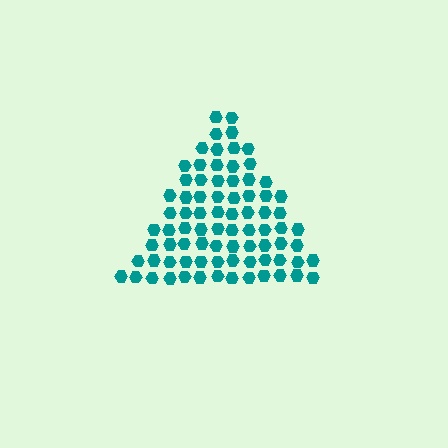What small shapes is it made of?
It is made of small hexagons.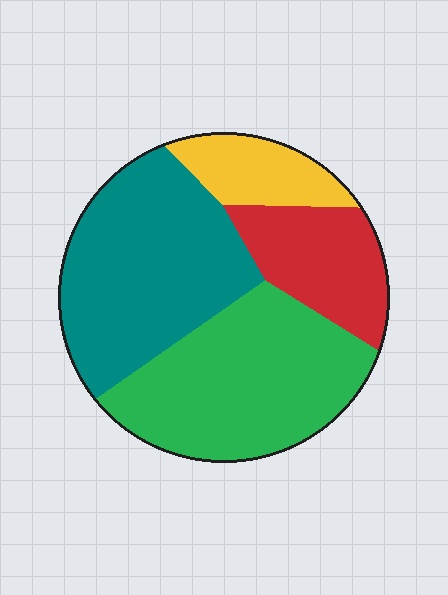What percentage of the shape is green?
Green takes up about three eighths (3/8) of the shape.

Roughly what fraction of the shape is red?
Red covers around 15% of the shape.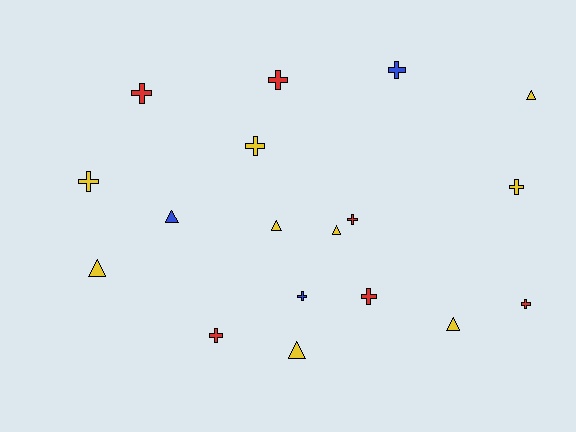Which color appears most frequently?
Yellow, with 9 objects.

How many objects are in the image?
There are 18 objects.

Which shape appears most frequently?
Cross, with 11 objects.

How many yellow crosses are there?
There are 3 yellow crosses.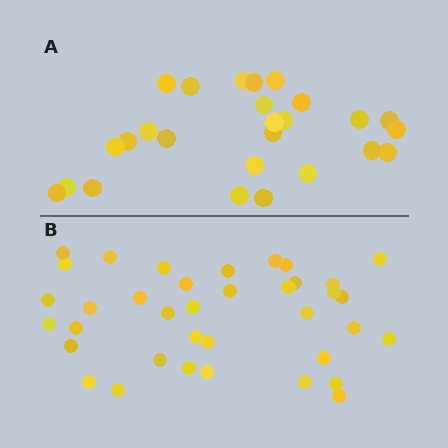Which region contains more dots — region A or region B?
Region B (the bottom region) has more dots.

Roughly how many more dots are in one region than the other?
Region B has roughly 12 or so more dots than region A.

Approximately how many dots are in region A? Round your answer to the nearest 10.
About 30 dots. (The exact count is 26, which rounds to 30.)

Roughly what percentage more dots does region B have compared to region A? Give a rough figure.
About 40% more.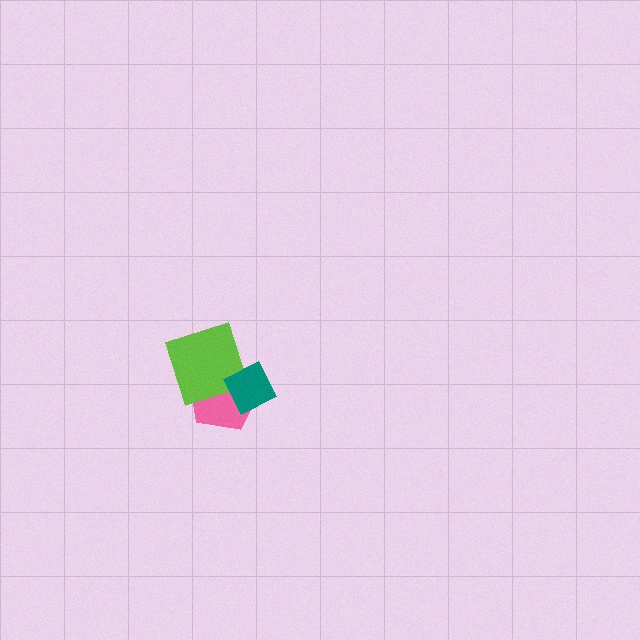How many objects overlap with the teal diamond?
2 objects overlap with the teal diamond.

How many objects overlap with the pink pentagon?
2 objects overlap with the pink pentagon.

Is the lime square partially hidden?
Yes, it is partially covered by another shape.